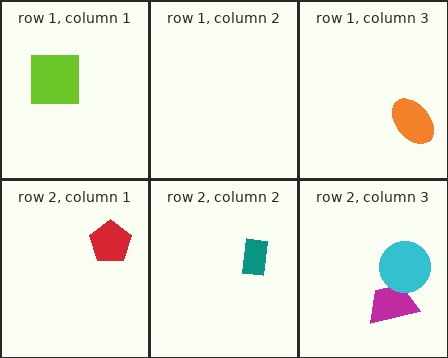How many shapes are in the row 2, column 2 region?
1.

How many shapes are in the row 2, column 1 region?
1.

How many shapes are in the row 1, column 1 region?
1.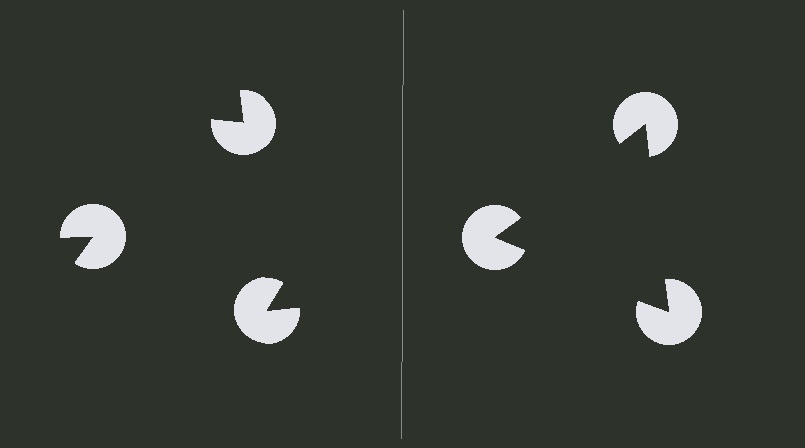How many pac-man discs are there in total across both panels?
6 — 3 on each side.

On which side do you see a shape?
An illusory triangle appears on the right side. On the left side the wedge cuts are rotated, so no coherent shape forms.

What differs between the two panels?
The pac-man discs are positioned identically on both sides; only the wedge orientations differ. On the right they align to a triangle; on the left they are misaligned.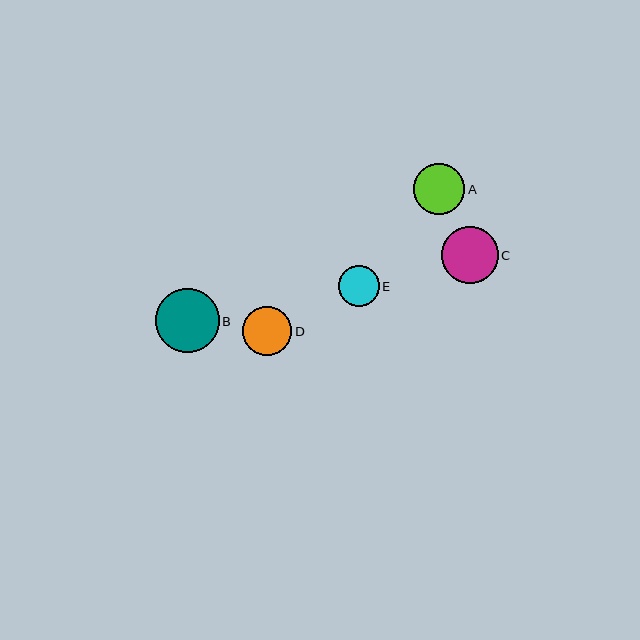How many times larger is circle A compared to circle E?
Circle A is approximately 1.3 times the size of circle E.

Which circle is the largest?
Circle B is the largest with a size of approximately 63 pixels.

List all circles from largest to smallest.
From largest to smallest: B, C, A, D, E.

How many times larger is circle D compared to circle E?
Circle D is approximately 1.2 times the size of circle E.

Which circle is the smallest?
Circle E is the smallest with a size of approximately 40 pixels.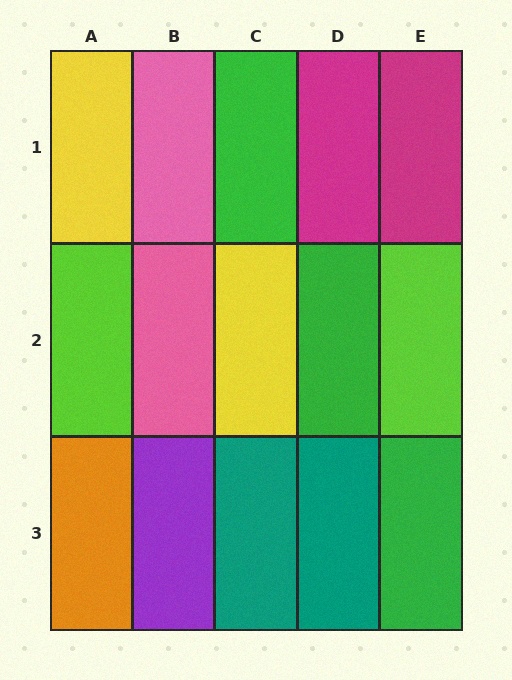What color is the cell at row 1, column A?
Yellow.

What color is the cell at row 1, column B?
Pink.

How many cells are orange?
1 cell is orange.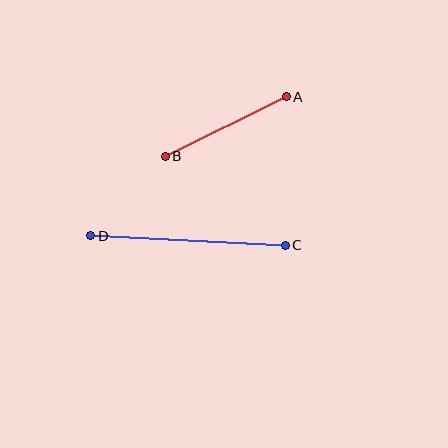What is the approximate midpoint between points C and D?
The midpoint is at approximately (188, 241) pixels.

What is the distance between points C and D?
The distance is approximately 194 pixels.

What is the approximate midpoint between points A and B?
The midpoint is at approximately (226, 127) pixels.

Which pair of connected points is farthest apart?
Points C and D are farthest apart.